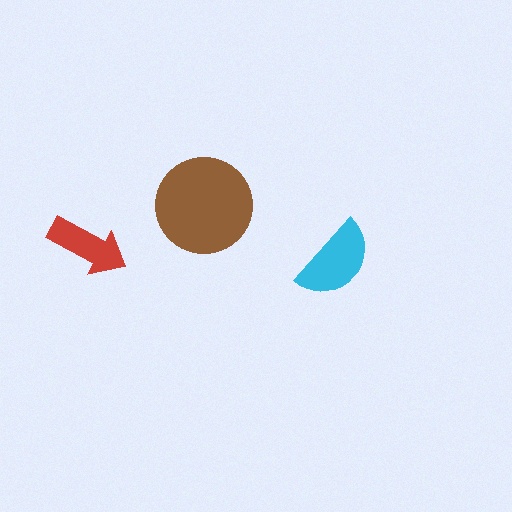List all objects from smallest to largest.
The red arrow, the cyan semicircle, the brown circle.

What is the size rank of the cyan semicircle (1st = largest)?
2nd.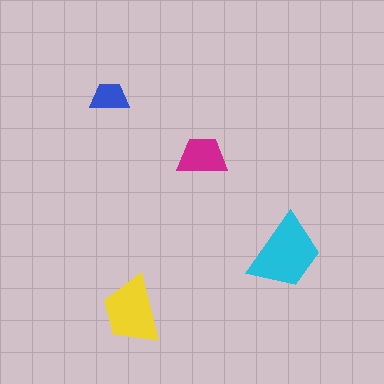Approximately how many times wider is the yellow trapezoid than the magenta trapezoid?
About 1.5 times wider.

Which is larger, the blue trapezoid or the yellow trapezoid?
The yellow one.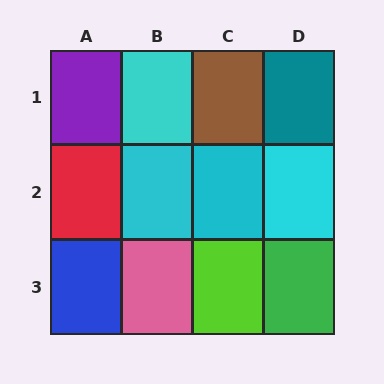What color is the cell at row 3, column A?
Blue.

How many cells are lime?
1 cell is lime.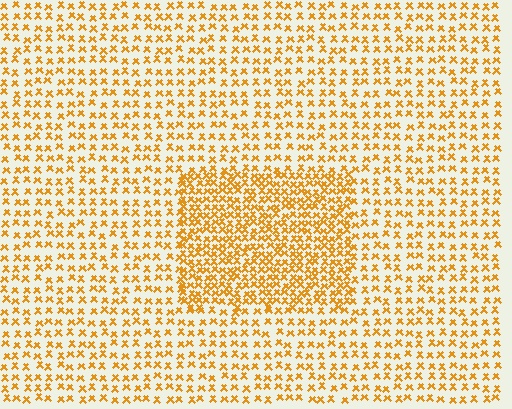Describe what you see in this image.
The image contains small orange elements arranged at two different densities. A rectangle-shaped region is visible where the elements are more densely packed than the surrounding area.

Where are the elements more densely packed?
The elements are more densely packed inside the rectangle boundary.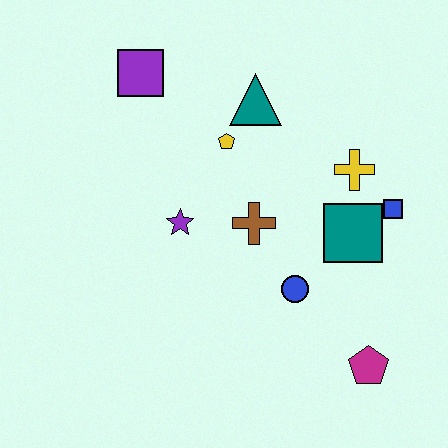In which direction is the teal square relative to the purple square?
The teal square is to the right of the purple square.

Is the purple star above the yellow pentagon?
No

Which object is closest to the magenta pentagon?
The blue circle is closest to the magenta pentagon.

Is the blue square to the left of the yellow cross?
No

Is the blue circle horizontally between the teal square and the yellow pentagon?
Yes